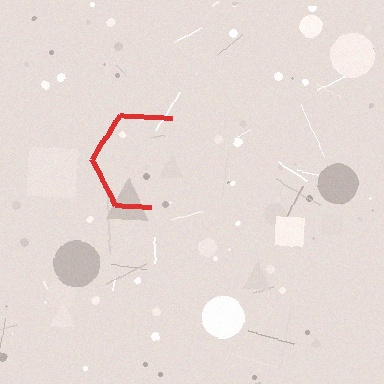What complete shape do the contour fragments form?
The contour fragments form a hexagon.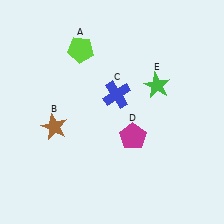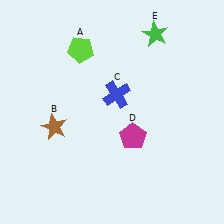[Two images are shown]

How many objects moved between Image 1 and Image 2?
1 object moved between the two images.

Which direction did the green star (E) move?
The green star (E) moved up.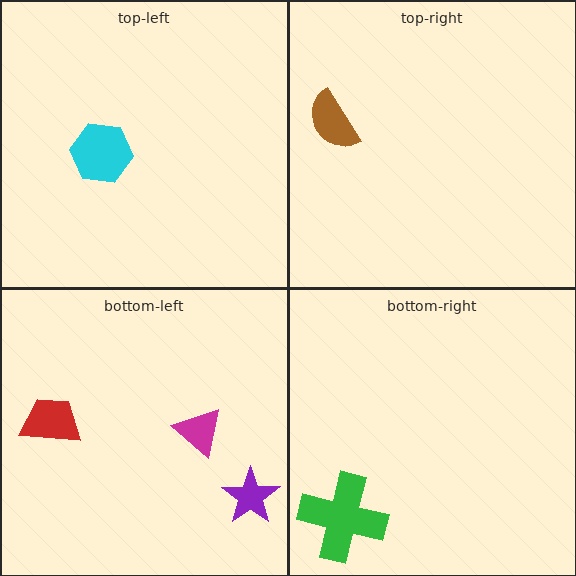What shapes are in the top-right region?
The brown semicircle.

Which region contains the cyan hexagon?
The top-left region.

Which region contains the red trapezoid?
The bottom-left region.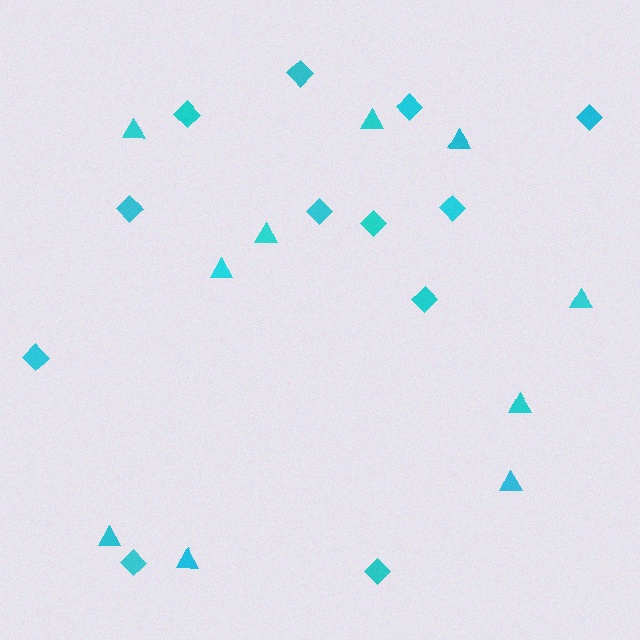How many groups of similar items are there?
There are 2 groups: one group of triangles (10) and one group of diamonds (12).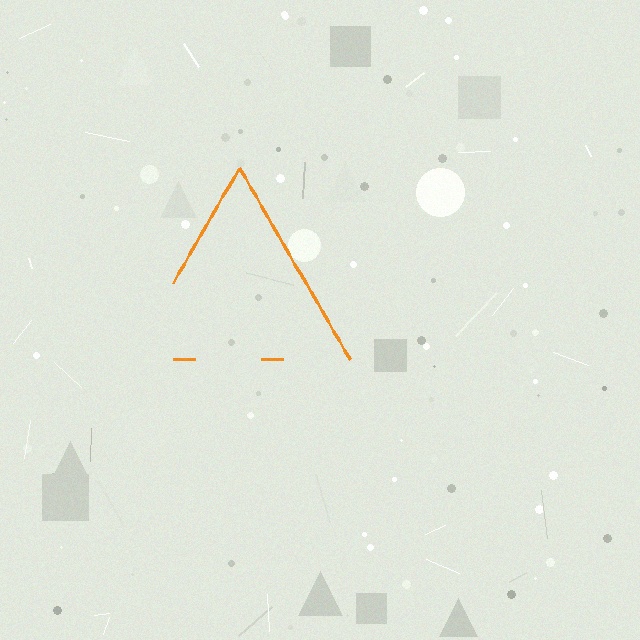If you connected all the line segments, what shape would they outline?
They would outline a triangle.